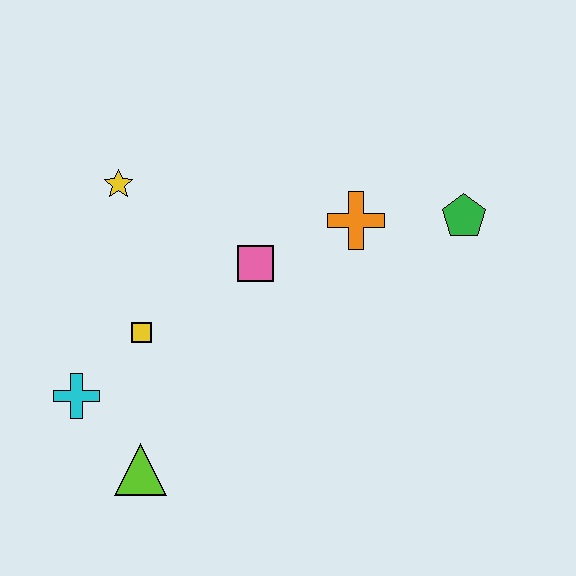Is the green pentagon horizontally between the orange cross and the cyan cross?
No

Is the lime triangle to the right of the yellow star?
Yes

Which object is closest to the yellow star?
The yellow square is closest to the yellow star.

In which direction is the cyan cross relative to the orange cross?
The cyan cross is to the left of the orange cross.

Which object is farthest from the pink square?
The lime triangle is farthest from the pink square.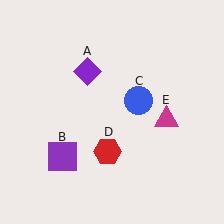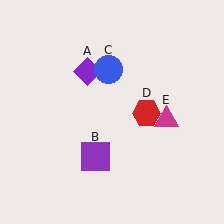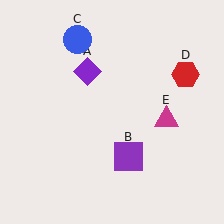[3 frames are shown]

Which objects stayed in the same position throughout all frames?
Purple diamond (object A) and magenta triangle (object E) remained stationary.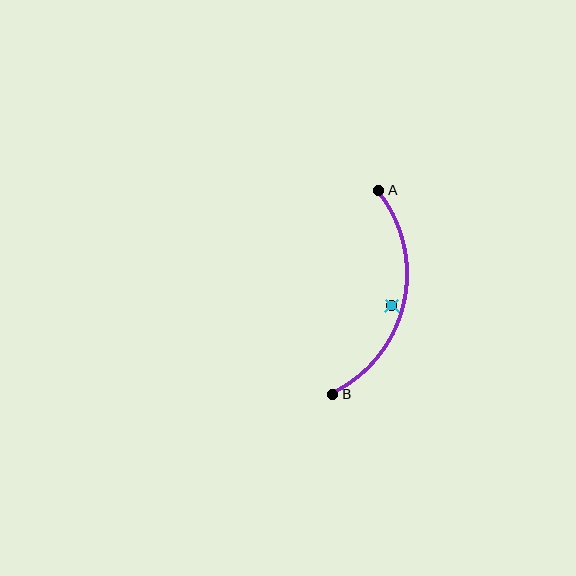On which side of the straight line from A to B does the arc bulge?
The arc bulges to the right of the straight line connecting A and B.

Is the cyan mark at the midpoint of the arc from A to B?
No — the cyan mark does not lie on the arc at all. It sits slightly inside the curve.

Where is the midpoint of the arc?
The arc midpoint is the point on the curve farthest from the straight line joining A and B. It sits to the right of that line.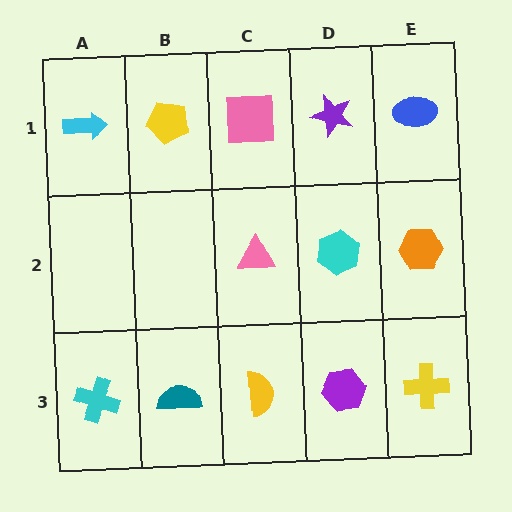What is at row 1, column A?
A cyan arrow.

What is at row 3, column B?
A teal semicircle.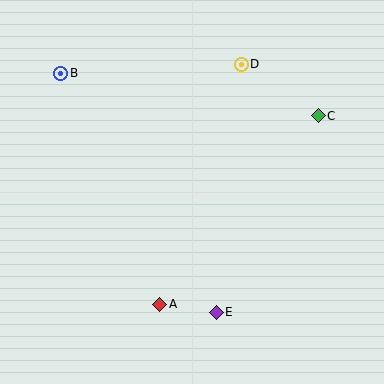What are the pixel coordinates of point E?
Point E is at (216, 312).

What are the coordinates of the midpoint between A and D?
The midpoint between A and D is at (201, 184).